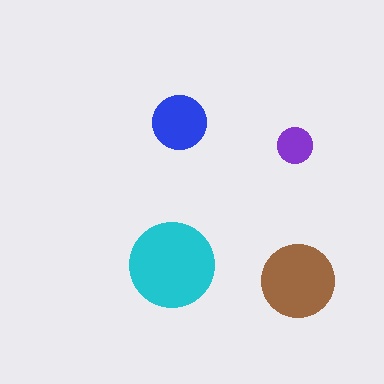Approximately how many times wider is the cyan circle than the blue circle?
About 1.5 times wider.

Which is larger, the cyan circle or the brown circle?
The cyan one.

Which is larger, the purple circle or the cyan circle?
The cyan one.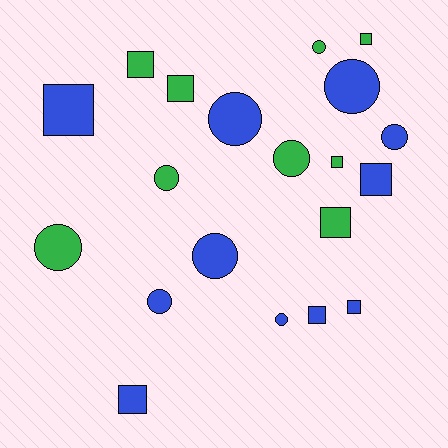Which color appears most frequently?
Blue, with 11 objects.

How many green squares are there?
There are 5 green squares.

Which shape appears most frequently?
Square, with 10 objects.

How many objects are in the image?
There are 20 objects.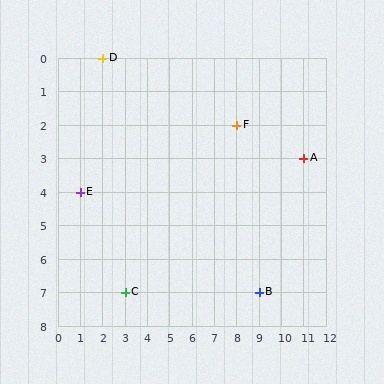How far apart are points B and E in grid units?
Points B and E are 8 columns and 3 rows apart (about 8.5 grid units diagonally).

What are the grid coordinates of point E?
Point E is at grid coordinates (1, 4).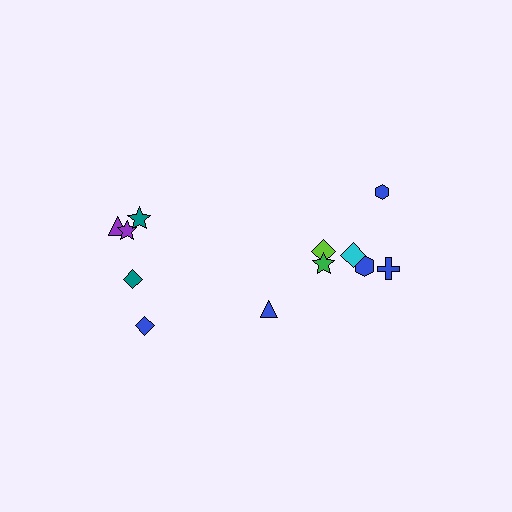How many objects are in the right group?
There are 7 objects.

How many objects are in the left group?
There are 5 objects.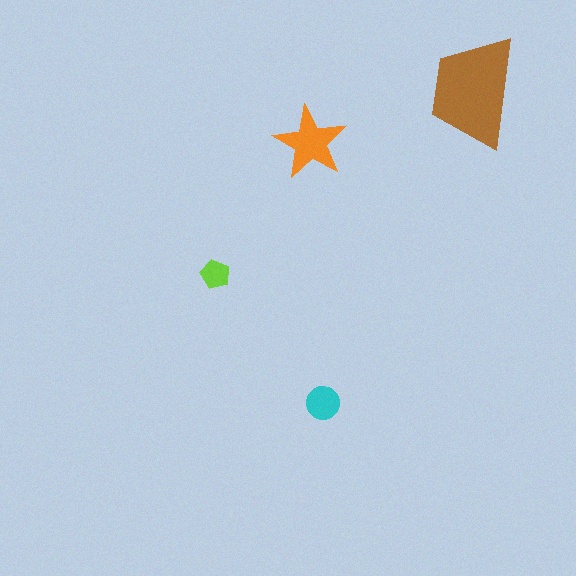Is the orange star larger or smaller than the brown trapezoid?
Smaller.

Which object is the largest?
The brown trapezoid.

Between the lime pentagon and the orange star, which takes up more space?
The orange star.